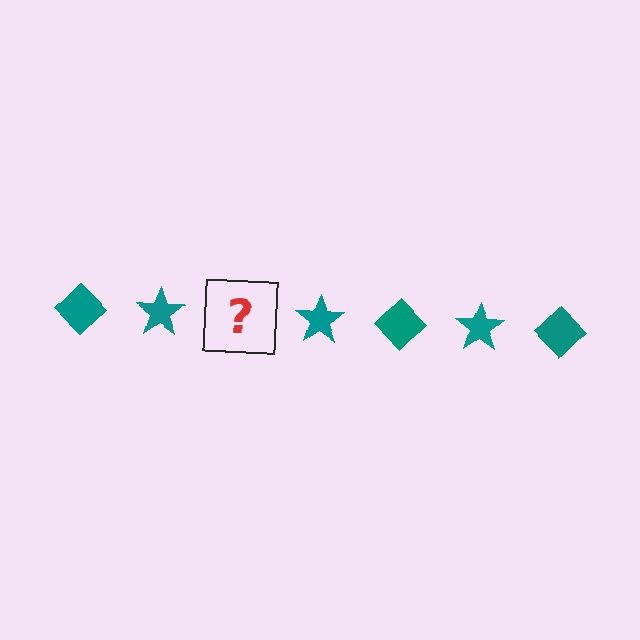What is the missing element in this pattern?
The missing element is a teal diamond.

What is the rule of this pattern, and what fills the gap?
The rule is that the pattern cycles through diamond, star shapes in teal. The gap should be filled with a teal diamond.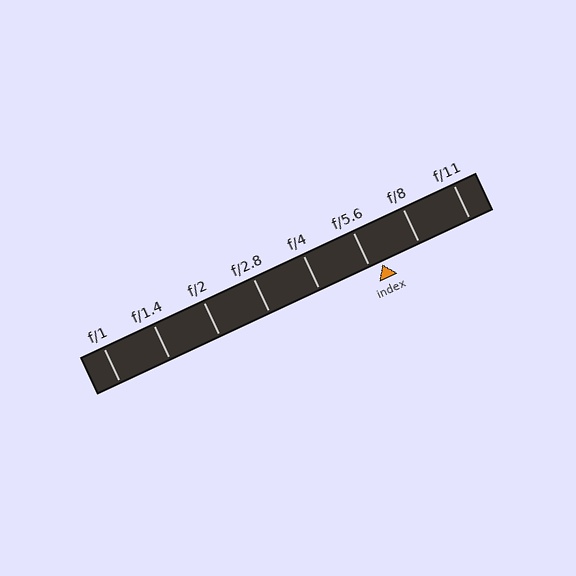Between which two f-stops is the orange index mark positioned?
The index mark is between f/5.6 and f/8.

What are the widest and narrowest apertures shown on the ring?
The widest aperture shown is f/1 and the narrowest is f/11.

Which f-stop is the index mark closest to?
The index mark is closest to f/5.6.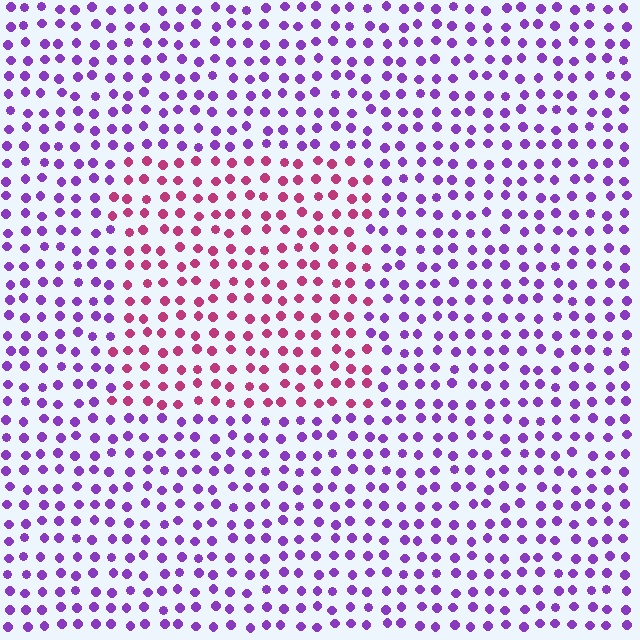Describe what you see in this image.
The image is filled with small purple elements in a uniform arrangement. A rectangle-shaped region is visible where the elements are tinted to a slightly different hue, forming a subtle color boundary.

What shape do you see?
I see a rectangle.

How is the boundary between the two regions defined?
The boundary is defined purely by a slight shift in hue (about 53 degrees). Spacing, size, and orientation are identical on both sides.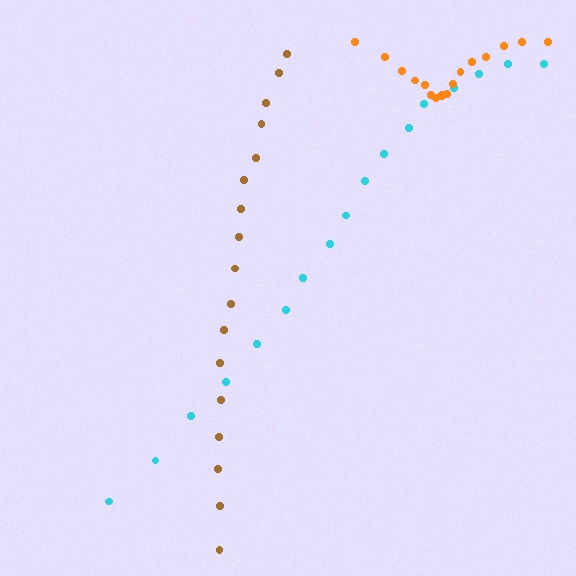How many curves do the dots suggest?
There are 3 distinct paths.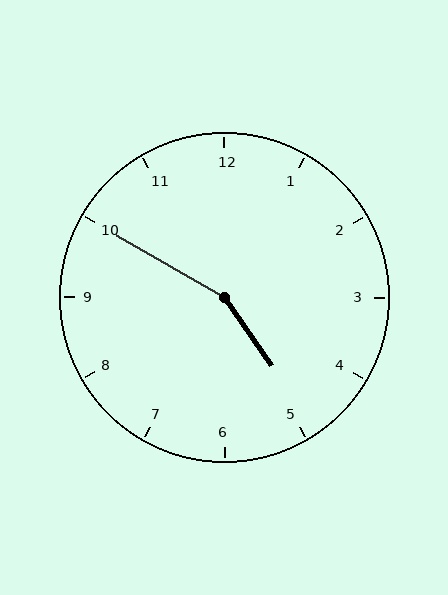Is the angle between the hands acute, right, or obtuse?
It is obtuse.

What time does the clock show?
4:50.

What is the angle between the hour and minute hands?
Approximately 155 degrees.